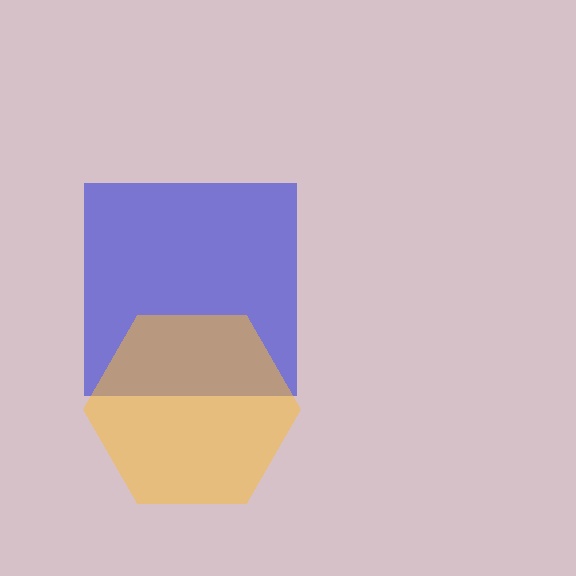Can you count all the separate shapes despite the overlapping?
Yes, there are 2 separate shapes.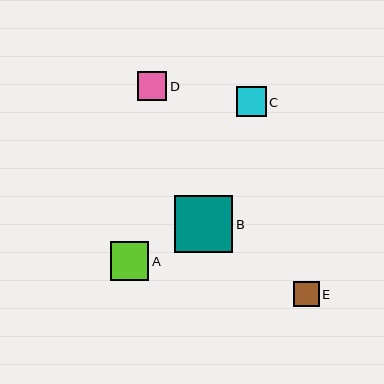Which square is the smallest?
Square E is the smallest with a size of approximately 25 pixels.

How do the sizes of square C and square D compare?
Square C and square D are approximately the same size.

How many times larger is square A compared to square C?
Square A is approximately 1.3 times the size of square C.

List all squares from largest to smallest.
From largest to smallest: B, A, C, D, E.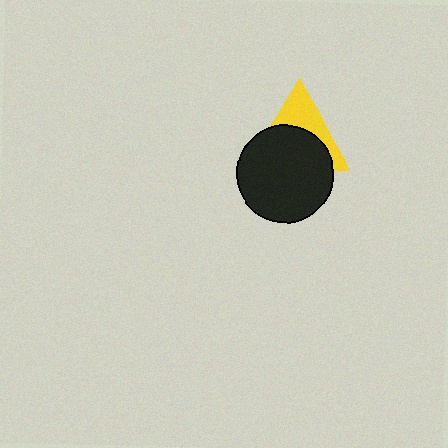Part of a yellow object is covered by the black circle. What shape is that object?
It is a triangle.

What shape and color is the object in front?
The object in front is a black circle.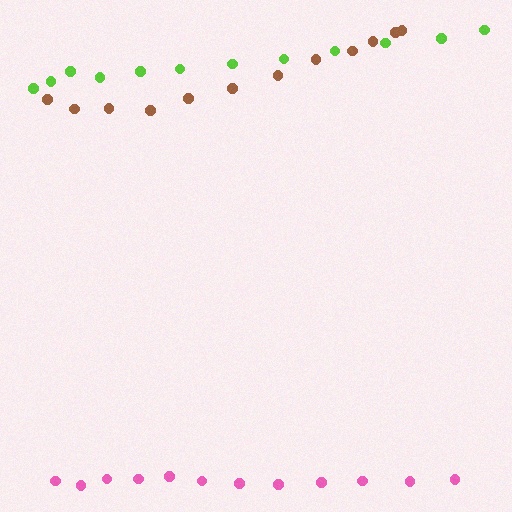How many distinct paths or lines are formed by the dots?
There are 3 distinct paths.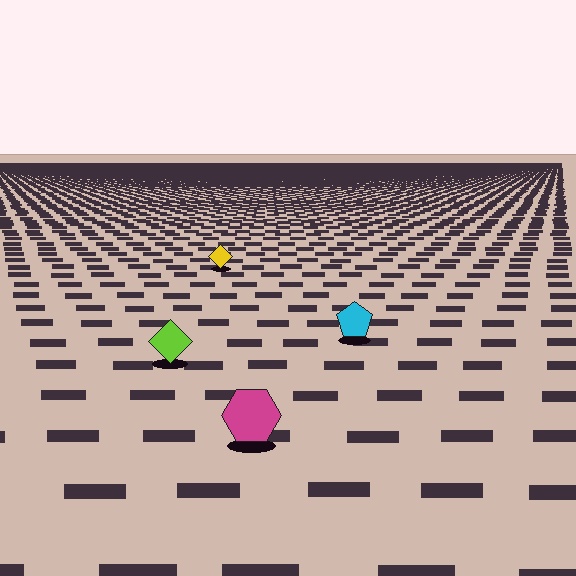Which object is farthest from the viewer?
The yellow diamond is farthest from the viewer. It appears smaller and the ground texture around it is denser.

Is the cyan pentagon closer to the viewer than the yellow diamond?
Yes. The cyan pentagon is closer — you can tell from the texture gradient: the ground texture is coarser near it.